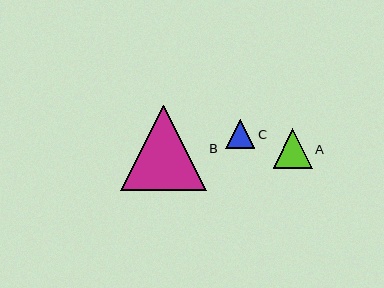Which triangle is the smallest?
Triangle C is the smallest with a size of approximately 29 pixels.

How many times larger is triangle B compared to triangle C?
Triangle B is approximately 2.9 times the size of triangle C.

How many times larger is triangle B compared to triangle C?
Triangle B is approximately 2.9 times the size of triangle C.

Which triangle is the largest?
Triangle B is the largest with a size of approximately 85 pixels.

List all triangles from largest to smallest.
From largest to smallest: B, A, C.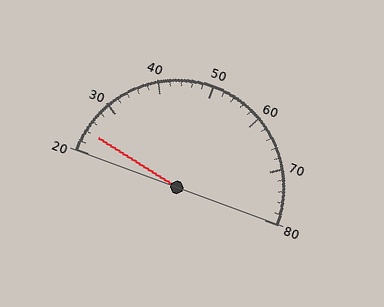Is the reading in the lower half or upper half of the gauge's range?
The reading is in the lower half of the range (20 to 80).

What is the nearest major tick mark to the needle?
The nearest major tick mark is 20.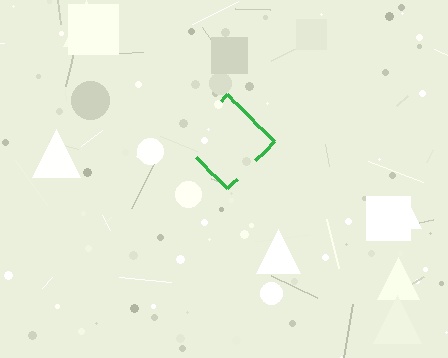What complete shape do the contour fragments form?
The contour fragments form a diamond.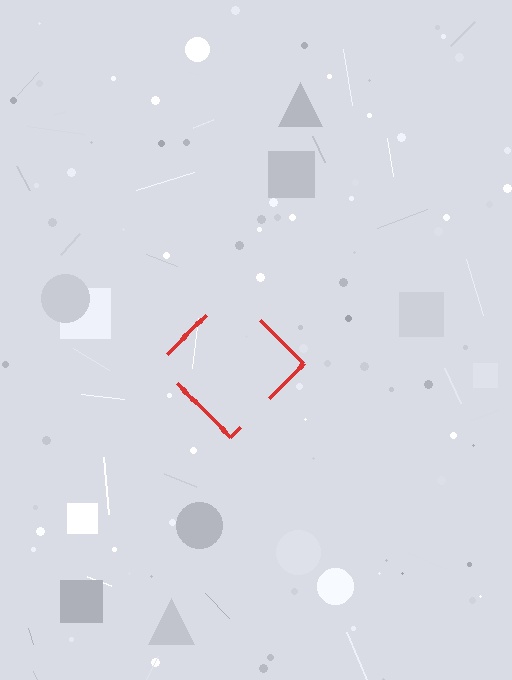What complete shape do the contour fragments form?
The contour fragments form a diamond.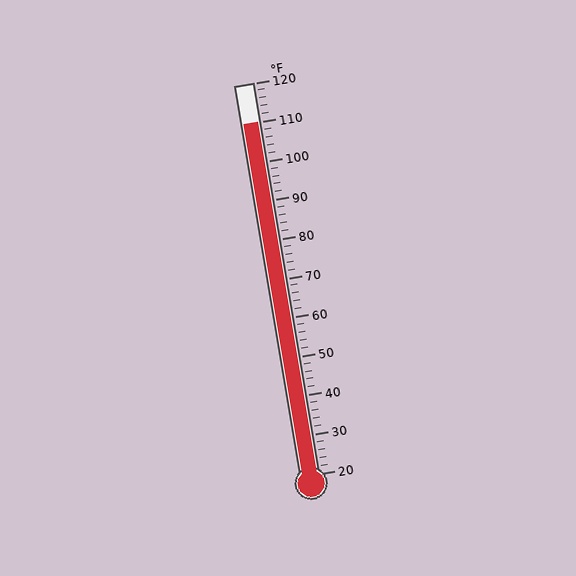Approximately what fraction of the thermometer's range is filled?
The thermometer is filled to approximately 90% of its range.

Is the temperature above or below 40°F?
The temperature is above 40°F.